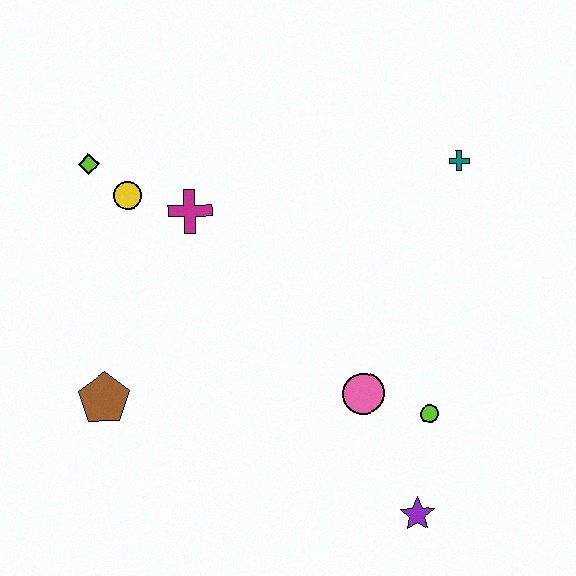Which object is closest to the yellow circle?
The lime diamond is closest to the yellow circle.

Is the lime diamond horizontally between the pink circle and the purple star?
No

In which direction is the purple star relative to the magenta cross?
The purple star is below the magenta cross.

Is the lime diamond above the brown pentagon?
Yes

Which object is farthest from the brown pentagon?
The teal cross is farthest from the brown pentagon.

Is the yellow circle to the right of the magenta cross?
No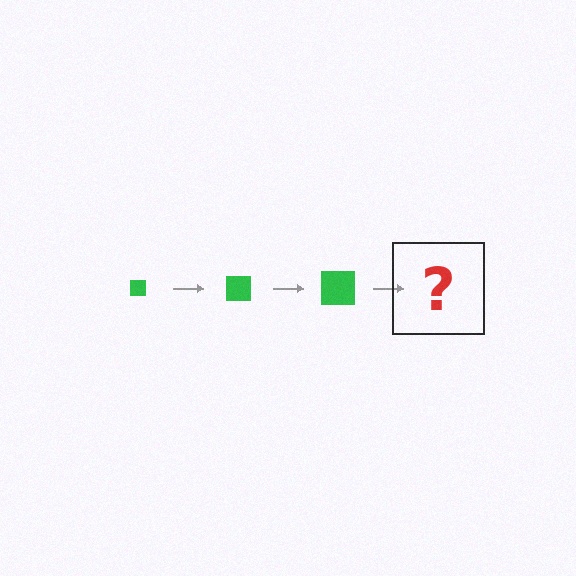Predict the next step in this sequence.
The next step is a green square, larger than the previous one.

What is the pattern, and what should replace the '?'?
The pattern is that the square gets progressively larger each step. The '?' should be a green square, larger than the previous one.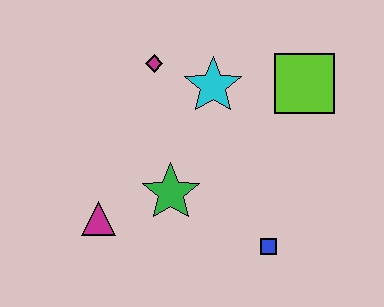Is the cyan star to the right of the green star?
Yes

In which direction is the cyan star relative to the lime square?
The cyan star is to the left of the lime square.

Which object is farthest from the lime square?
The magenta triangle is farthest from the lime square.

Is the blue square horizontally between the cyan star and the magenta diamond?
No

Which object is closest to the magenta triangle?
The green star is closest to the magenta triangle.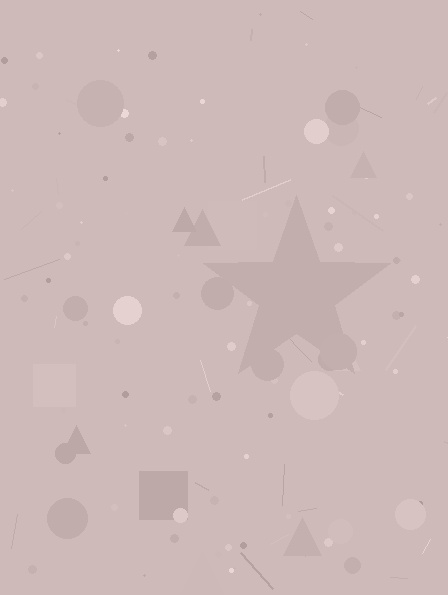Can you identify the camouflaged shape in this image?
The camouflaged shape is a star.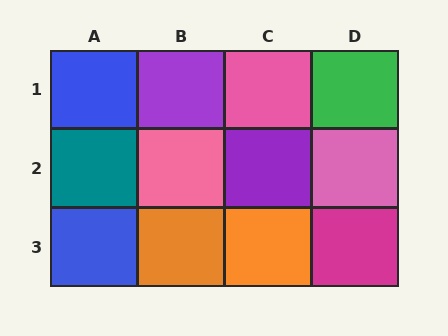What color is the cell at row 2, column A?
Teal.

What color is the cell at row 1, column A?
Blue.